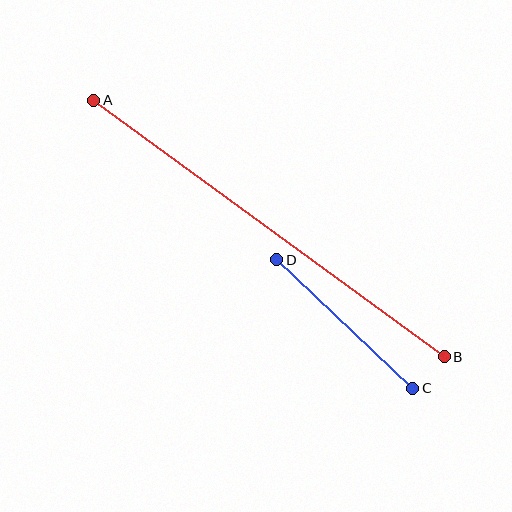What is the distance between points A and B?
The distance is approximately 434 pixels.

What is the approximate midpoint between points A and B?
The midpoint is at approximately (269, 229) pixels.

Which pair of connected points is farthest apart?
Points A and B are farthest apart.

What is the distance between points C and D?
The distance is approximately 187 pixels.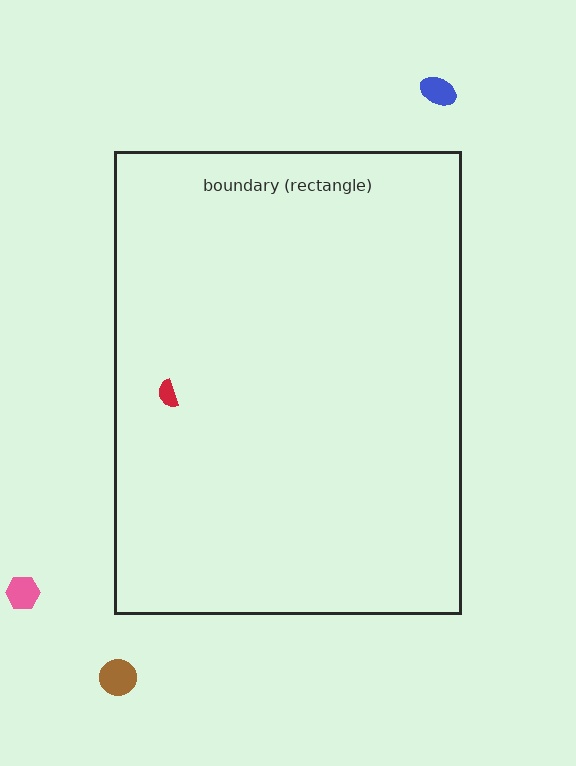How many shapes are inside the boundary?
1 inside, 3 outside.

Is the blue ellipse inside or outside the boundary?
Outside.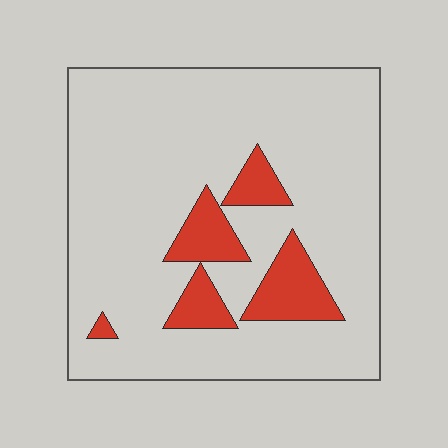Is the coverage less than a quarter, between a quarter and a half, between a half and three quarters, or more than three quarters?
Less than a quarter.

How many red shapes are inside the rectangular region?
5.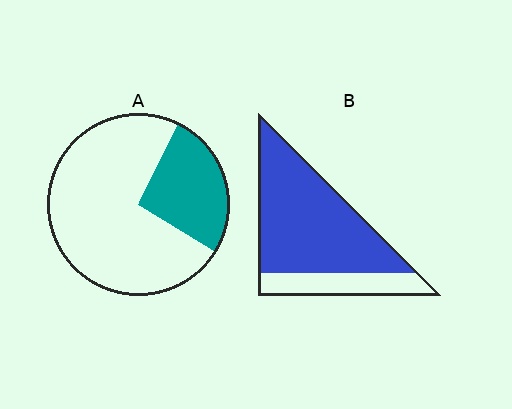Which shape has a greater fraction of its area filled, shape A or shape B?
Shape B.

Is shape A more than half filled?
No.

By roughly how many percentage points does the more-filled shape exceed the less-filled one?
By roughly 50 percentage points (B over A).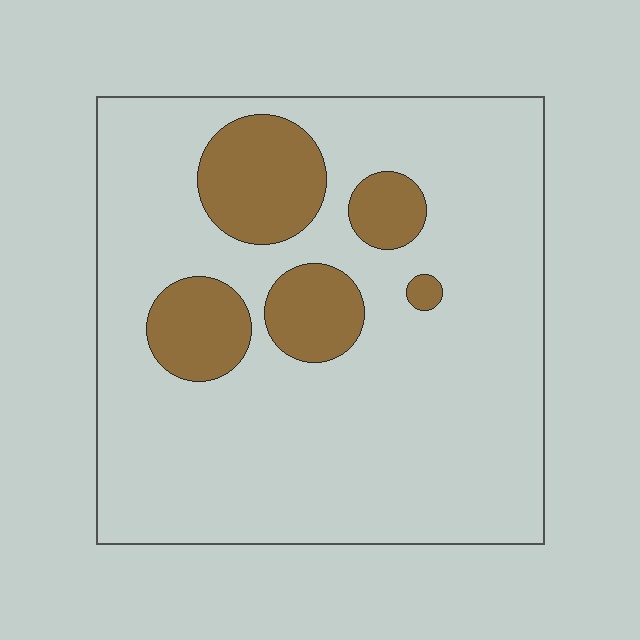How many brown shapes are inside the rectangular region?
5.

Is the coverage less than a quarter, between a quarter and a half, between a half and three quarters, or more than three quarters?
Less than a quarter.